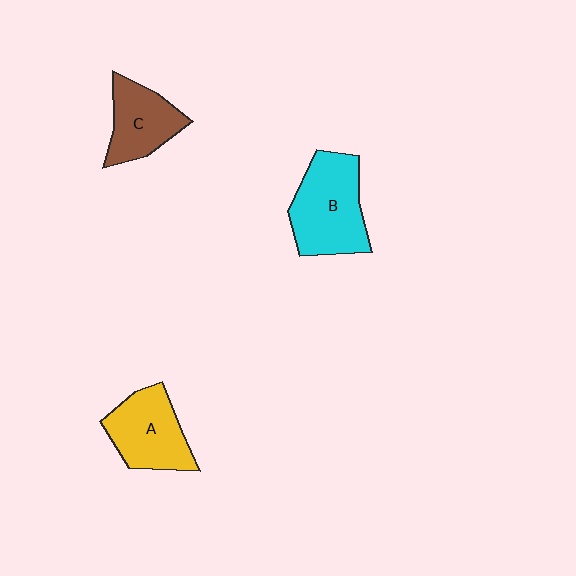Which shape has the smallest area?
Shape C (brown).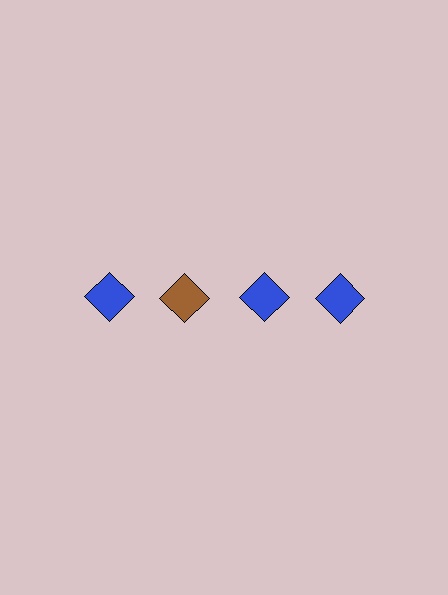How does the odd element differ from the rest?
It has a different color: brown instead of blue.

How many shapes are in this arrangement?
There are 4 shapes arranged in a grid pattern.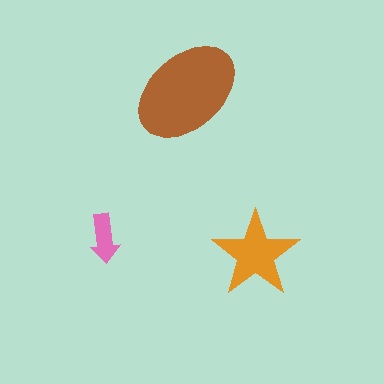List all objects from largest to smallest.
The brown ellipse, the orange star, the pink arrow.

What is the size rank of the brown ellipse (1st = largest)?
1st.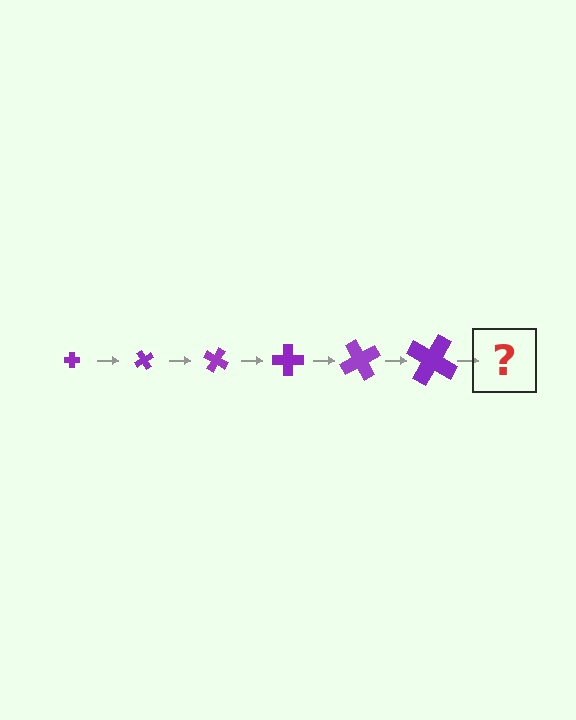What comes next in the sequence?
The next element should be a cross, larger than the previous one and rotated 360 degrees from the start.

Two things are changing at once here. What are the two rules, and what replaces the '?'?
The two rules are that the cross grows larger each step and it rotates 60 degrees each step. The '?' should be a cross, larger than the previous one and rotated 360 degrees from the start.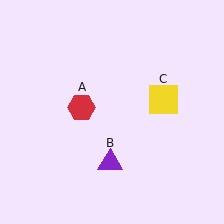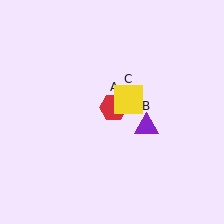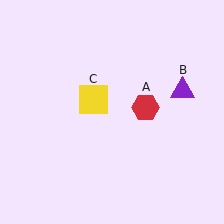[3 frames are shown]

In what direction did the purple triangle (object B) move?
The purple triangle (object B) moved up and to the right.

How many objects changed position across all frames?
3 objects changed position: red hexagon (object A), purple triangle (object B), yellow square (object C).